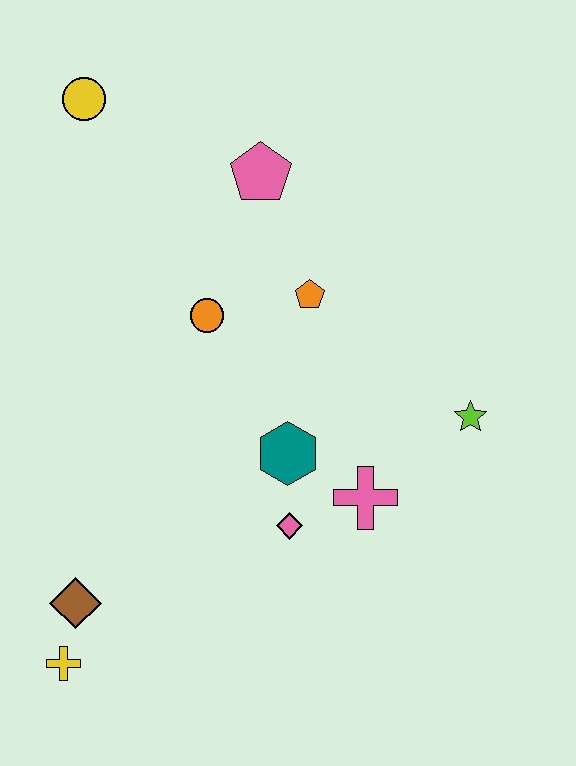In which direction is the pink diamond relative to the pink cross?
The pink diamond is to the left of the pink cross.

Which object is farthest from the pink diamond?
The yellow circle is farthest from the pink diamond.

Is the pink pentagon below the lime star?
No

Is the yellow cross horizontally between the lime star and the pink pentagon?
No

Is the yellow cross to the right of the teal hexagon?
No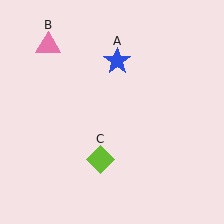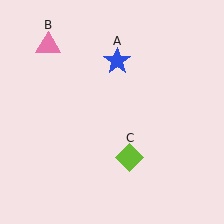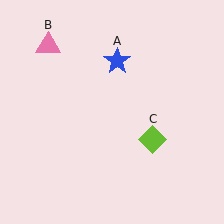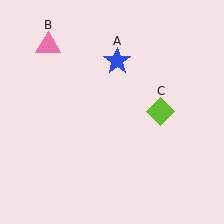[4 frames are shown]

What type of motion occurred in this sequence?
The lime diamond (object C) rotated counterclockwise around the center of the scene.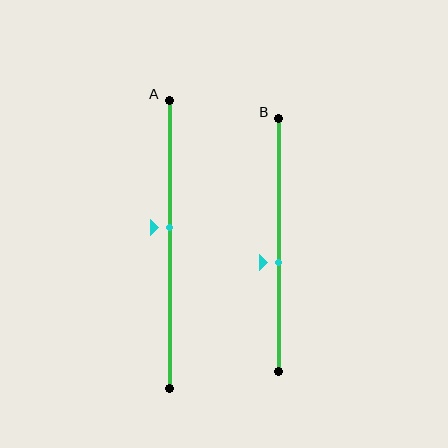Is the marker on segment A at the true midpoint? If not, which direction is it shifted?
No, the marker on segment A is shifted upward by about 6% of the segment length.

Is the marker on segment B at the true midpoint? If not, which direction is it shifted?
No, the marker on segment B is shifted downward by about 7% of the segment length.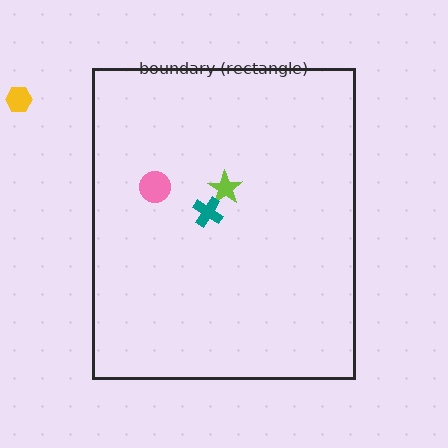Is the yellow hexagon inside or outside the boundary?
Outside.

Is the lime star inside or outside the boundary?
Inside.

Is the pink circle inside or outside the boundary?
Inside.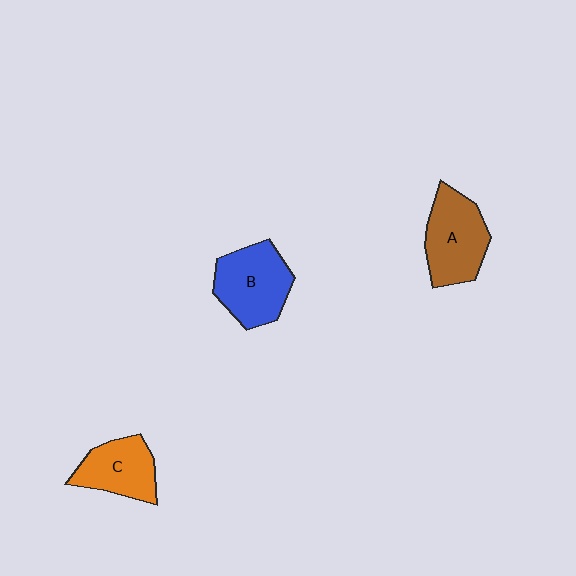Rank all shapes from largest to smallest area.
From largest to smallest: B (blue), A (brown), C (orange).